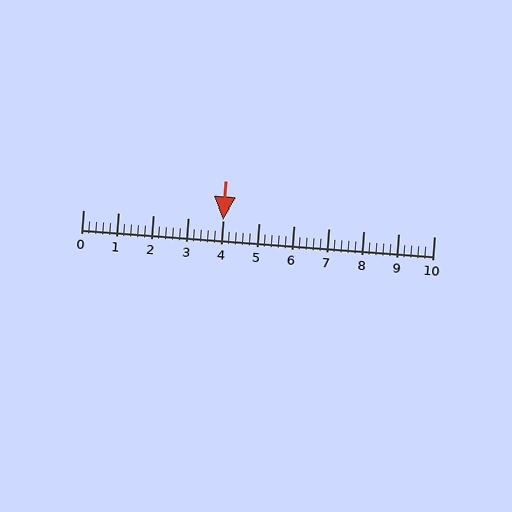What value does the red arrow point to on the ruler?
The red arrow points to approximately 4.0.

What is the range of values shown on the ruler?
The ruler shows values from 0 to 10.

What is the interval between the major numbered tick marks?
The major tick marks are spaced 1 units apart.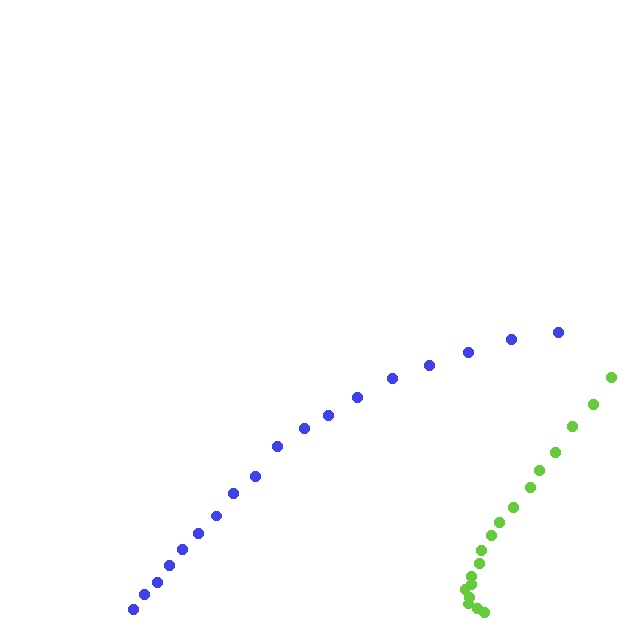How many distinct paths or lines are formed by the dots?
There are 2 distinct paths.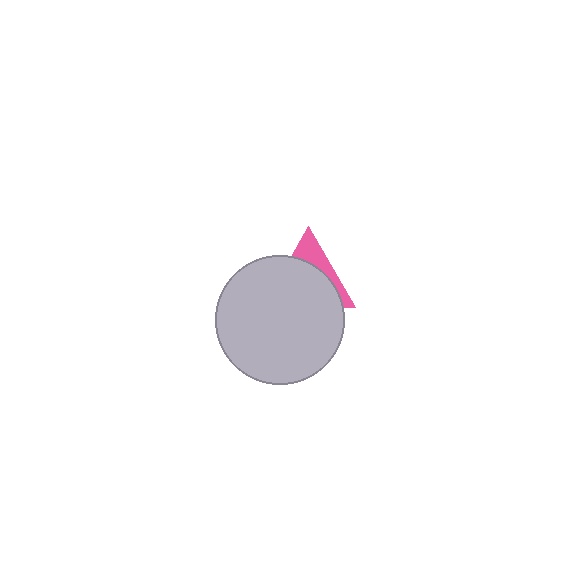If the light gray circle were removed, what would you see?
You would see the complete pink triangle.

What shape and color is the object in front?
The object in front is a light gray circle.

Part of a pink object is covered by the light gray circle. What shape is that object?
It is a triangle.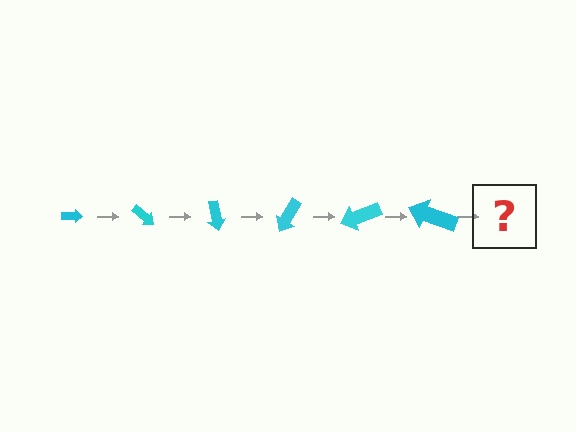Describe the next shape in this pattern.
It should be an arrow, larger than the previous one and rotated 240 degrees from the start.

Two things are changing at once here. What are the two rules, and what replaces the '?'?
The two rules are that the arrow grows larger each step and it rotates 40 degrees each step. The '?' should be an arrow, larger than the previous one and rotated 240 degrees from the start.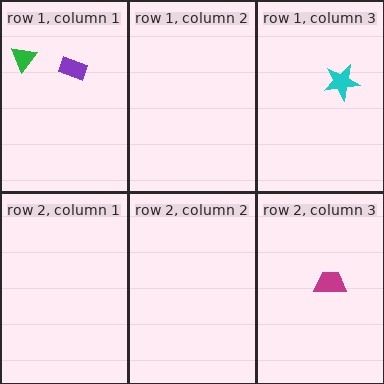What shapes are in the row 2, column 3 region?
The magenta trapezoid.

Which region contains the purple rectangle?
The row 1, column 1 region.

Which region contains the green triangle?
The row 1, column 1 region.